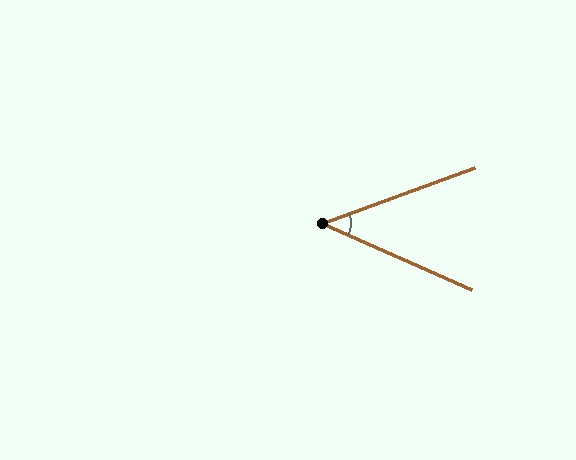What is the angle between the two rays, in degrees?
Approximately 44 degrees.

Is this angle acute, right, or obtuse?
It is acute.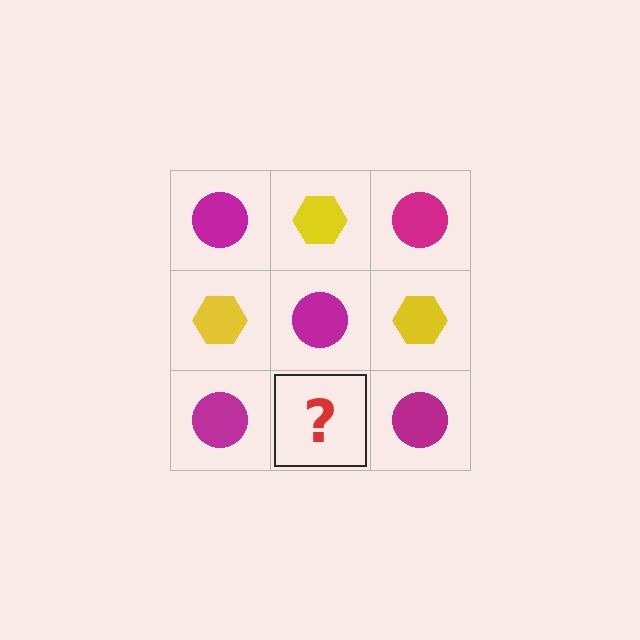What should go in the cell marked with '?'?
The missing cell should contain a yellow hexagon.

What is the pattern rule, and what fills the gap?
The rule is that it alternates magenta circle and yellow hexagon in a checkerboard pattern. The gap should be filled with a yellow hexagon.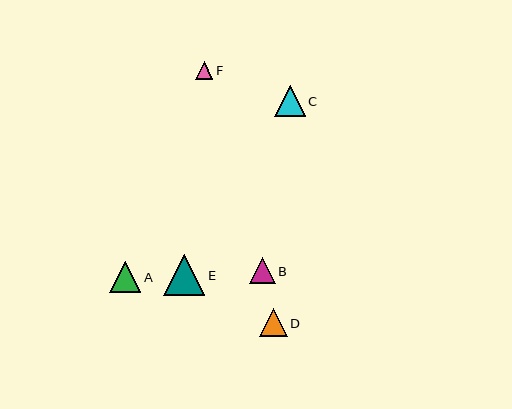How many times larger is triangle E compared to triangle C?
Triangle E is approximately 1.3 times the size of triangle C.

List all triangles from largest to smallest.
From largest to smallest: E, A, C, D, B, F.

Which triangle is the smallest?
Triangle F is the smallest with a size of approximately 18 pixels.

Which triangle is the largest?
Triangle E is the largest with a size of approximately 41 pixels.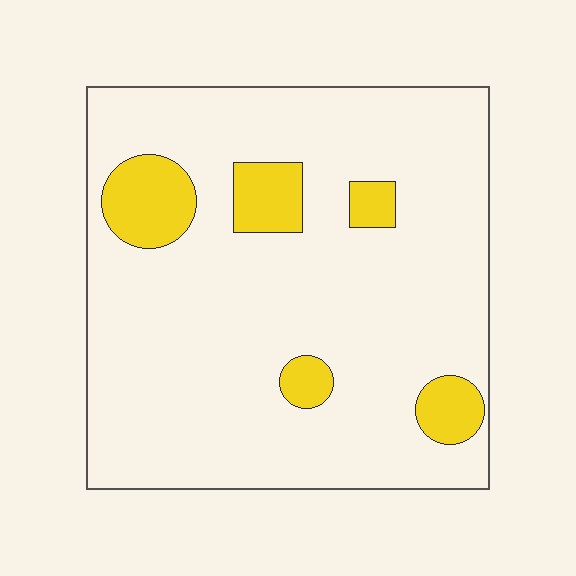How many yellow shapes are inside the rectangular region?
5.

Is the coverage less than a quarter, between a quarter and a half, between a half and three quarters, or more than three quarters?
Less than a quarter.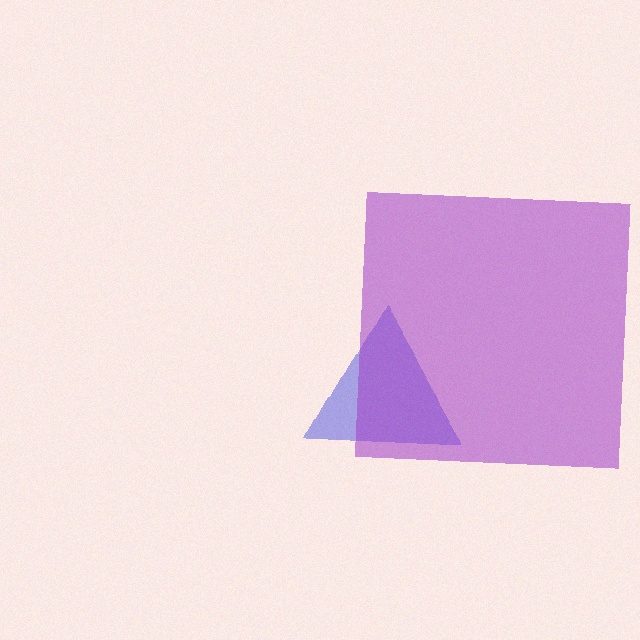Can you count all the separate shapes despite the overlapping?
Yes, there are 2 separate shapes.